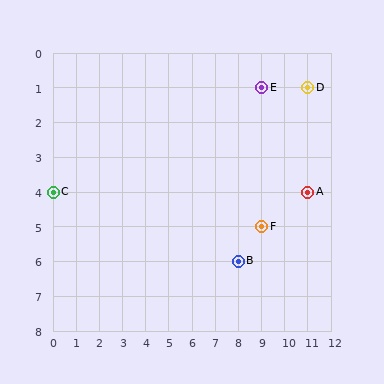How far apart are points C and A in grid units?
Points C and A are 11 columns apart.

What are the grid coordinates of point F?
Point F is at grid coordinates (9, 5).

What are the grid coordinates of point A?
Point A is at grid coordinates (11, 4).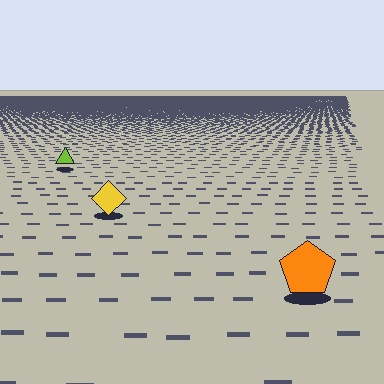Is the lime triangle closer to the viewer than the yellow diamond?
No. The yellow diamond is closer — you can tell from the texture gradient: the ground texture is coarser near it.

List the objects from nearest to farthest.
From nearest to farthest: the orange pentagon, the yellow diamond, the lime triangle.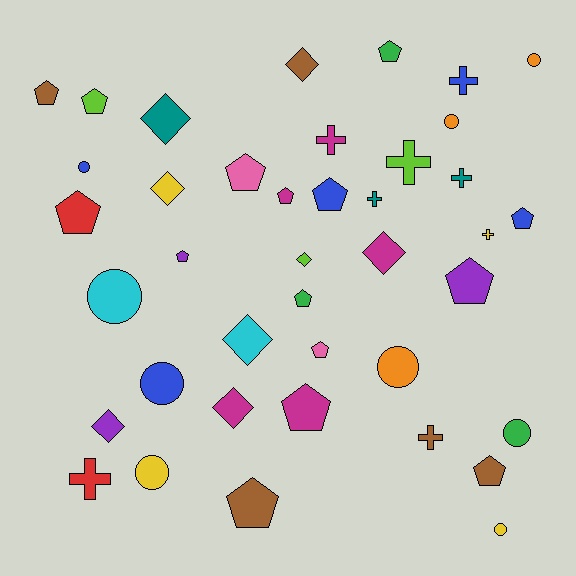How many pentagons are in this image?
There are 15 pentagons.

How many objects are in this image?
There are 40 objects.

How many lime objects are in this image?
There are 3 lime objects.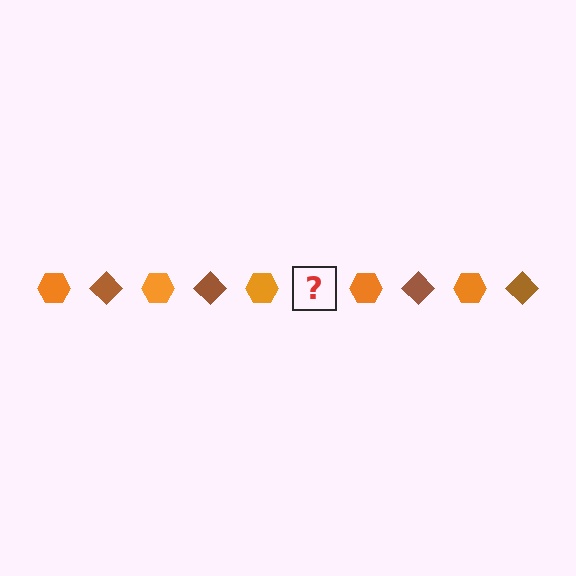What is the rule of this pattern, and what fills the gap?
The rule is that the pattern alternates between orange hexagon and brown diamond. The gap should be filled with a brown diamond.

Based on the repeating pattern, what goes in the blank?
The blank should be a brown diamond.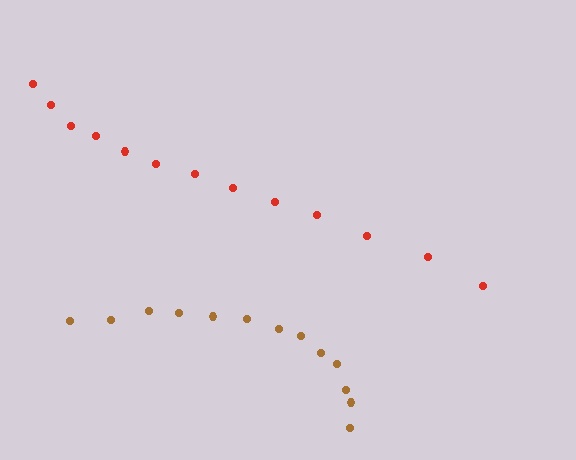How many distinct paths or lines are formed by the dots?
There are 2 distinct paths.